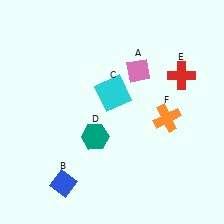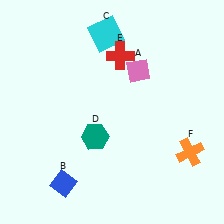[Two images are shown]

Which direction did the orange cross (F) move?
The orange cross (F) moved down.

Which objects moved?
The objects that moved are: the cyan square (C), the red cross (E), the orange cross (F).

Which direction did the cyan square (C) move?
The cyan square (C) moved up.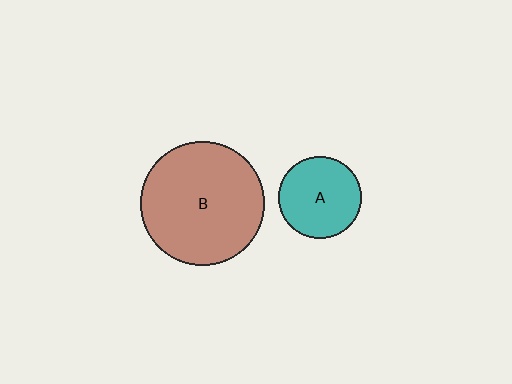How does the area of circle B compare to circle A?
Approximately 2.2 times.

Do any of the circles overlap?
No, none of the circles overlap.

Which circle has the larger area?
Circle B (brown).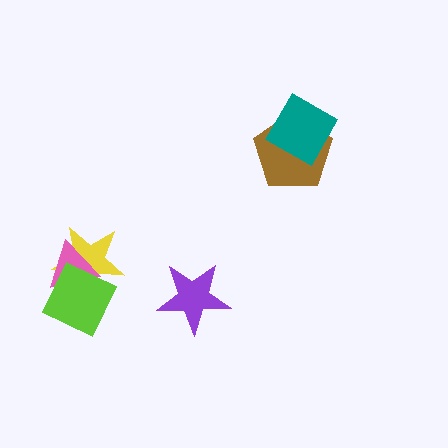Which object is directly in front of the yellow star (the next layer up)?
The pink triangle is directly in front of the yellow star.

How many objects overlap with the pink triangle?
2 objects overlap with the pink triangle.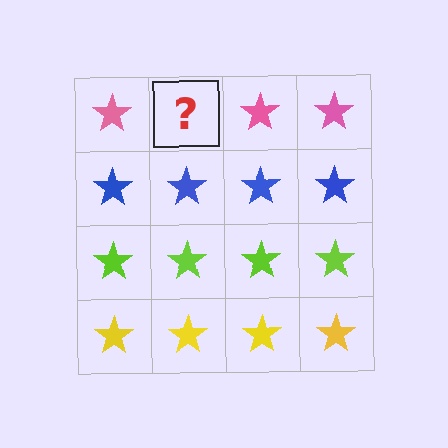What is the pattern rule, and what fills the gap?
The rule is that each row has a consistent color. The gap should be filled with a pink star.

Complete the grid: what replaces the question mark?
The question mark should be replaced with a pink star.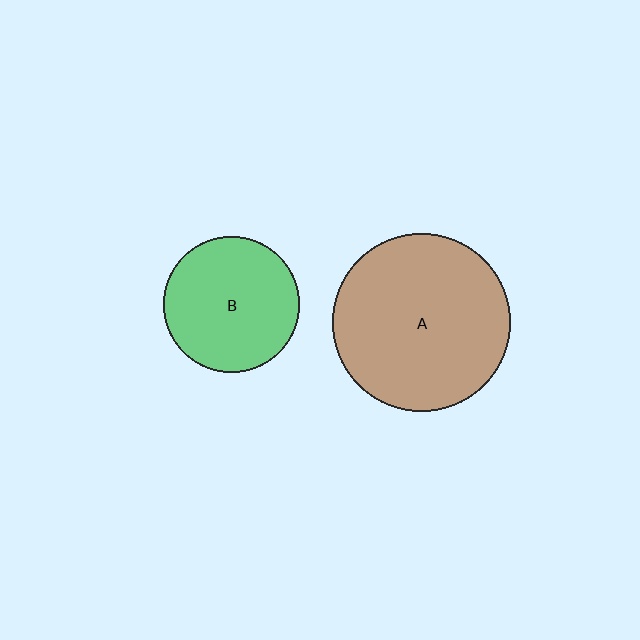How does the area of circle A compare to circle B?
Approximately 1.7 times.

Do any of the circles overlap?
No, none of the circles overlap.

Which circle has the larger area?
Circle A (brown).